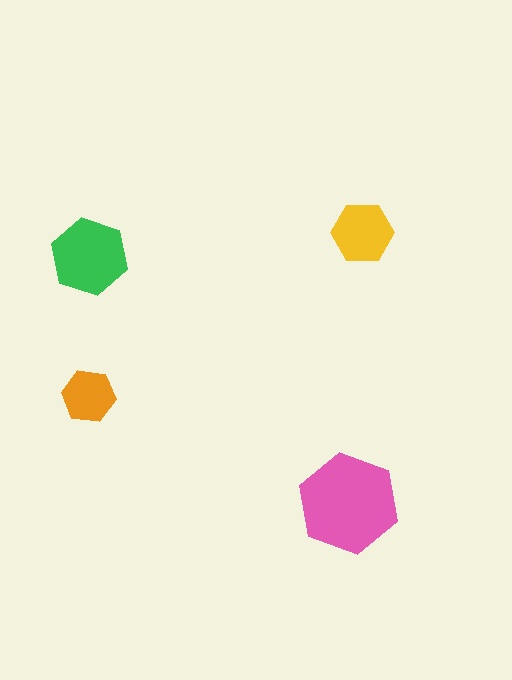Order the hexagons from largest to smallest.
the pink one, the green one, the yellow one, the orange one.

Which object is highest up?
The yellow hexagon is topmost.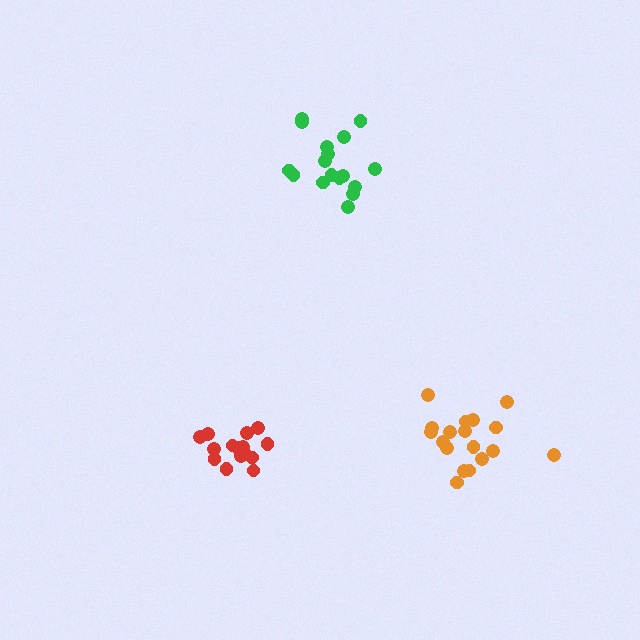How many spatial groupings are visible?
There are 3 spatial groupings.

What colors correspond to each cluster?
The clusters are colored: red, green, orange.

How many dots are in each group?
Group 1: 15 dots, Group 2: 17 dots, Group 3: 18 dots (50 total).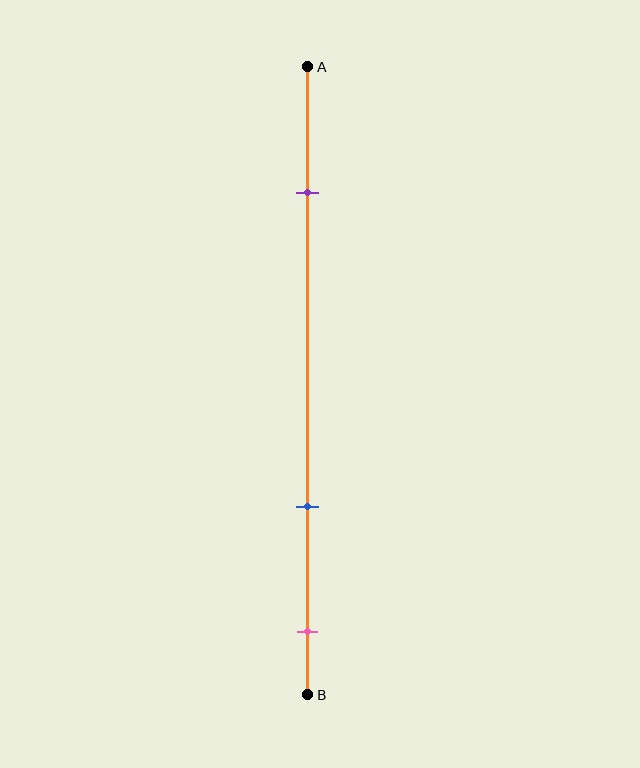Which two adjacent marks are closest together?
The blue and pink marks are the closest adjacent pair.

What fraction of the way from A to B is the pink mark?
The pink mark is approximately 90% (0.9) of the way from A to B.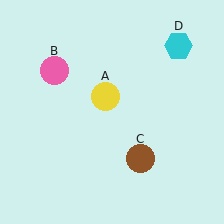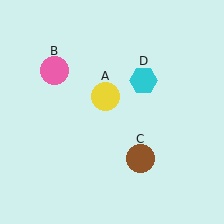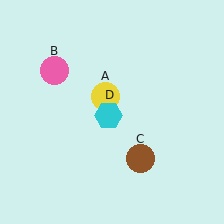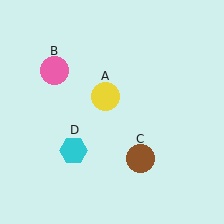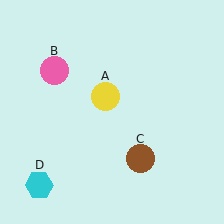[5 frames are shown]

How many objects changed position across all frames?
1 object changed position: cyan hexagon (object D).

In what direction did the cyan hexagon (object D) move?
The cyan hexagon (object D) moved down and to the left.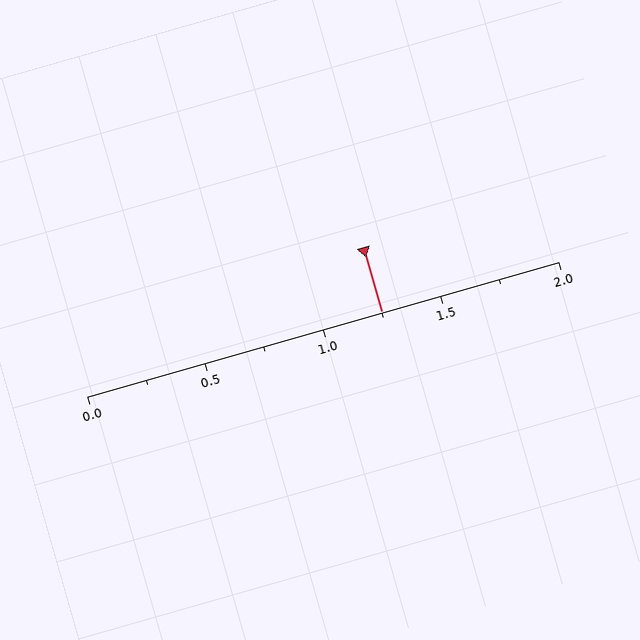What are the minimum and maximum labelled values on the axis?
The axis runs from 0.0 to 2.0.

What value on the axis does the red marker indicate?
The marker indicates approximately 1.25.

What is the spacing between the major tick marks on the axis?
The major ticks are spaced 0.5 apart.